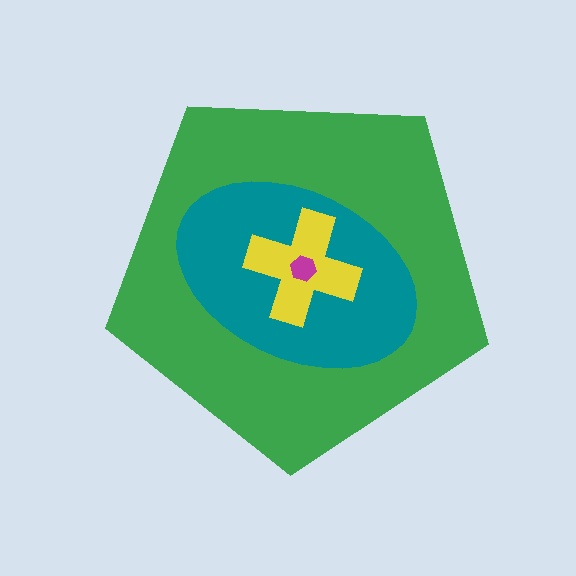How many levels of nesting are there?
4.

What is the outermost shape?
The green pentagon.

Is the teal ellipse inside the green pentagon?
Yes.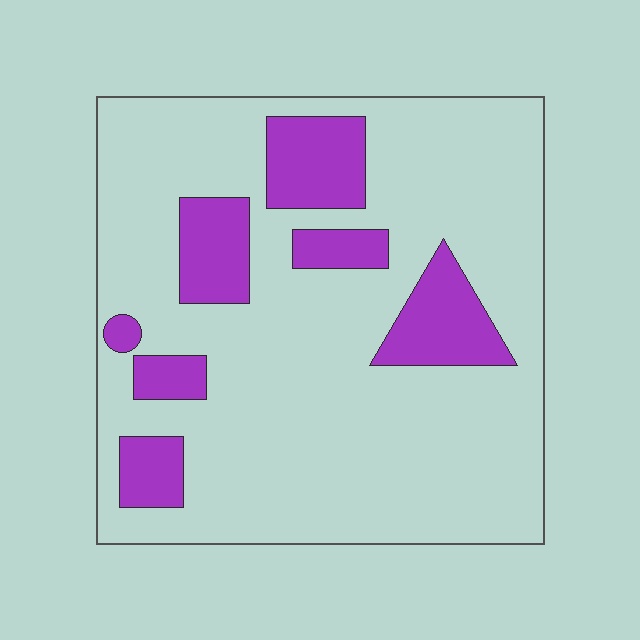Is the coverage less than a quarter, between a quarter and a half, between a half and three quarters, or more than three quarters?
Less than a quarter.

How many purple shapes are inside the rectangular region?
7.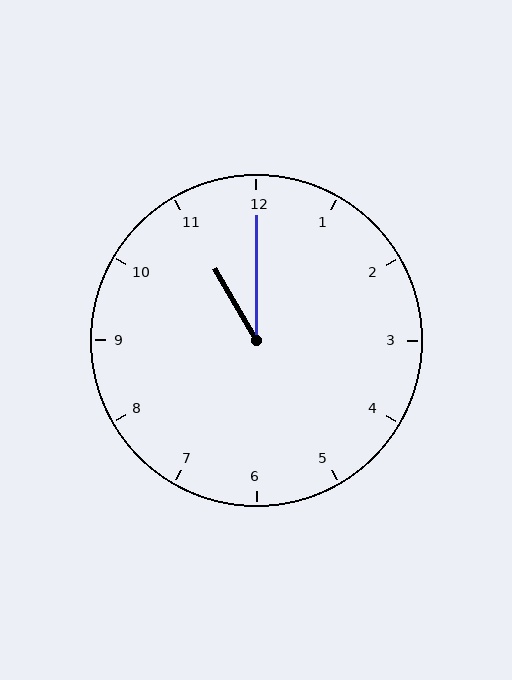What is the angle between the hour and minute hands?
Approximately 30 degrees.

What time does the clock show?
11:00.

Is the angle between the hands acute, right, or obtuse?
It is acute.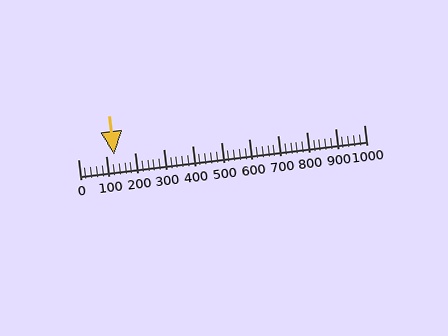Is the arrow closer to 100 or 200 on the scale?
The arrow is closer to 100.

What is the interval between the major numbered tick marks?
The major tick marks are spaced 100 units apart.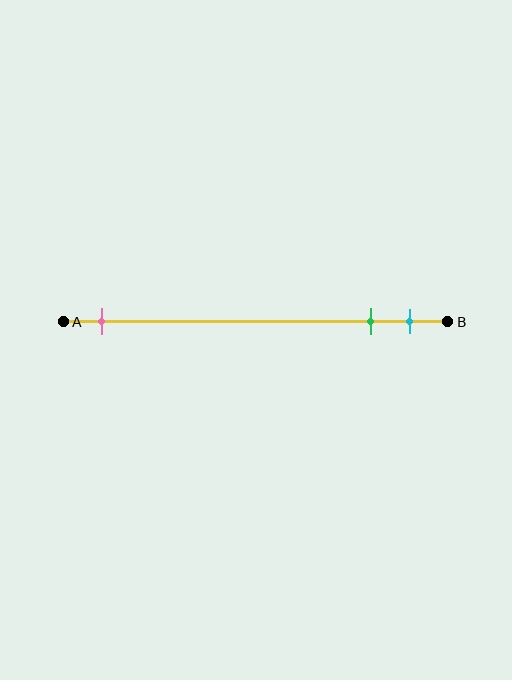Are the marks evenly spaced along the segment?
No, the marks are not evenly spaced.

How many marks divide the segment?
There are 3 marks dividing the segment.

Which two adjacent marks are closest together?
The green and cyan marks are the closest adjacent pair.